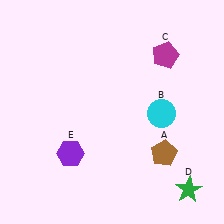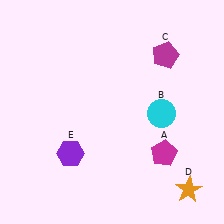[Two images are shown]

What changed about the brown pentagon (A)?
In Image 1, A is brown. In Image 2, it changed to magenta.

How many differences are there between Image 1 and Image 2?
There are 2 differences between the two images.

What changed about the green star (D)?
In Image 1, D is green. In Image 2, it changed to orange.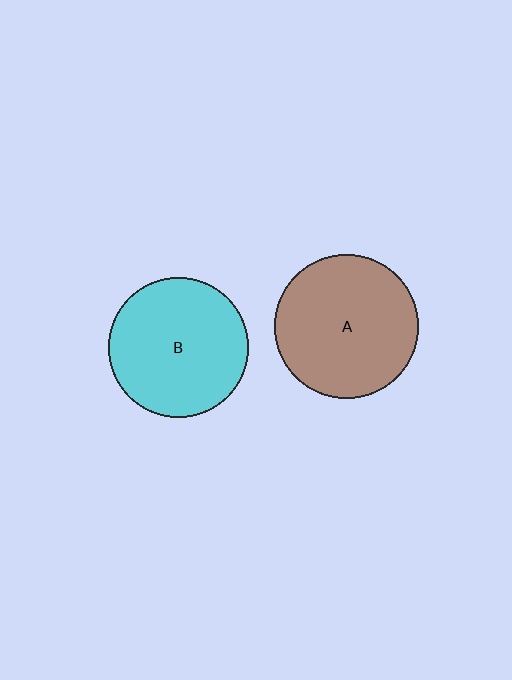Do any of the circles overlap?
No, none of the circles overlap.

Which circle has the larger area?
Circle A (brown).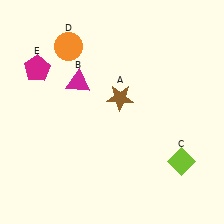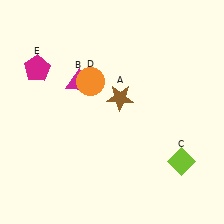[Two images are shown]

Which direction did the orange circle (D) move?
The orange circle (D) moved down.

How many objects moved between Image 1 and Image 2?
1 object moved between the two images.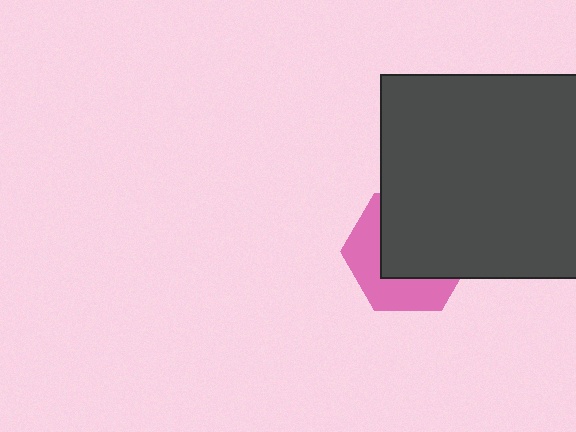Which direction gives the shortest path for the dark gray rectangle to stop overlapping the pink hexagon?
Moving toward the upper-right gives the shortest separation.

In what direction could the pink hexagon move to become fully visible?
The pink hexagon could move toward the lower-left. That would shift it out from behind the dark gray rectangle entirely.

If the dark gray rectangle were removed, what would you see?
You would see the complete pink hexagon.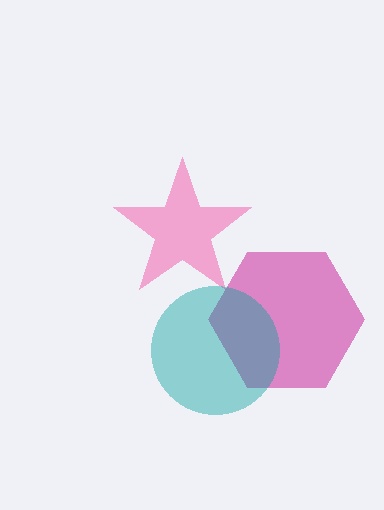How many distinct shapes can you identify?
There are 3 distinct shapes: a magenta hexagon, a pink star, a teal circle.